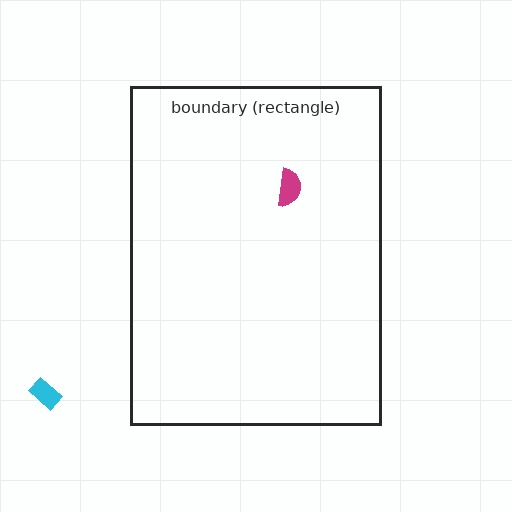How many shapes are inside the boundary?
1 inside, 1 outside.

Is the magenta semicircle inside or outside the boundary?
Inside.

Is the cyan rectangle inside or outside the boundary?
Outside.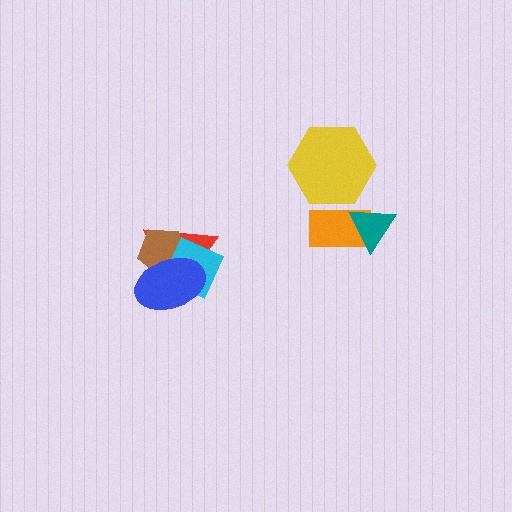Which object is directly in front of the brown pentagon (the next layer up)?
The cyan diamond is directly in front of the brown pentagon.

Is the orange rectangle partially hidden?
Yes, it is partially covered by another shape.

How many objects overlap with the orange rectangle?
2 objects overlap with the orange rectangle.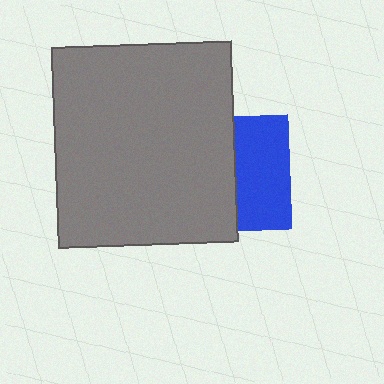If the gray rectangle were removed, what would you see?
You would see the complete blue square.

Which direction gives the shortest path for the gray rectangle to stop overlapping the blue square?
Moving left gives the shortest separation.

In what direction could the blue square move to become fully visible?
The blue square could move right. That would shift it out from behind the gray rectangle entirely.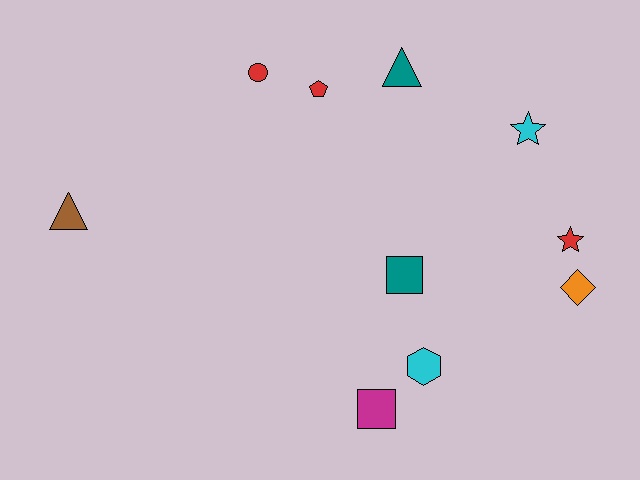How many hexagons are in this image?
There is 1 hexagon.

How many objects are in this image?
There are 10 objects.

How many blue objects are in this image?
There are no blue objects.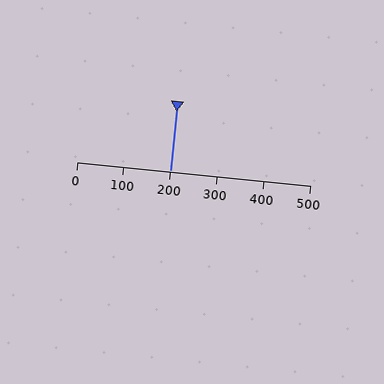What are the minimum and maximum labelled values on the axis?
The axis runs from 0 to 500.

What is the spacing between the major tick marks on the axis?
The major ticks are spaced 100 apart.